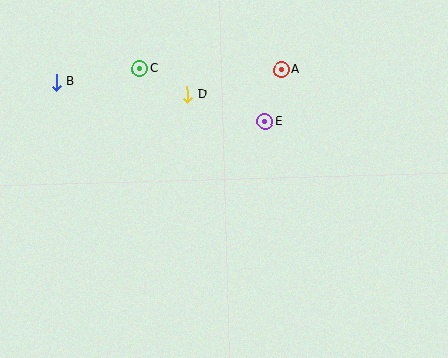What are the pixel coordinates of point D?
Point D is at (187, 94).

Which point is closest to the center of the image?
Point E at (265, 122) is closest to the center.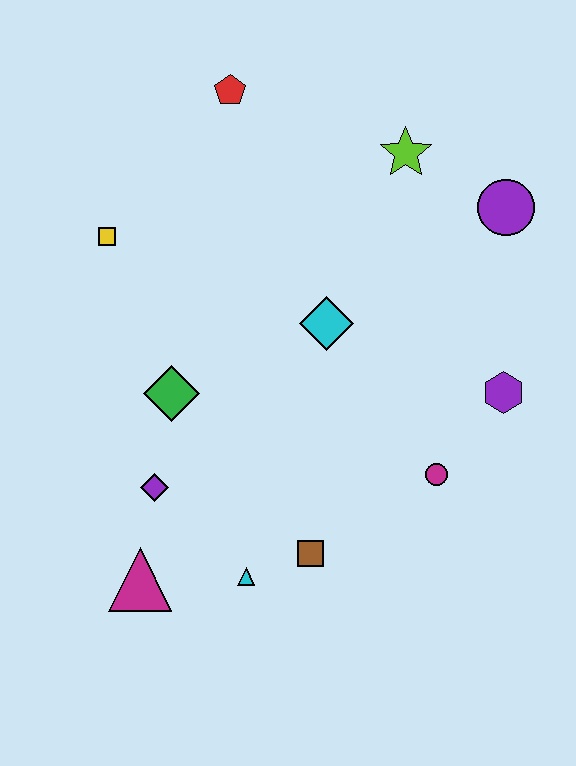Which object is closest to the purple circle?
The lime star is closest to the purple circle.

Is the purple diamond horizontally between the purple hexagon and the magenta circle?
No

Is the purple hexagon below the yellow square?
Yes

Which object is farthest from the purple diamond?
The purple circle is farthest from the purple diamond.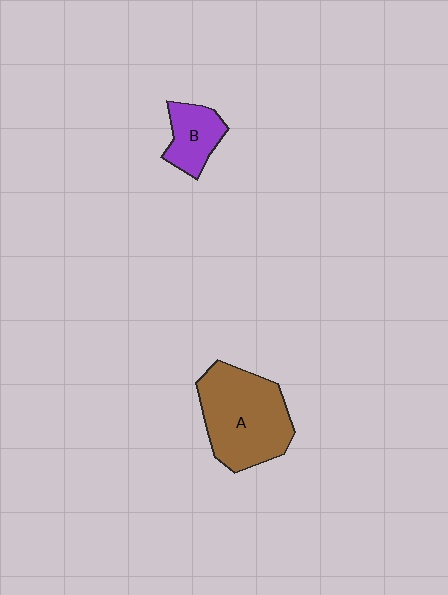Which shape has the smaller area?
Shape B (purple).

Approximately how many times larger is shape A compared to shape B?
Approximately 2.4 times.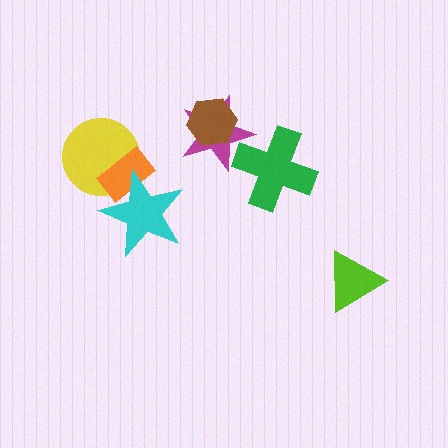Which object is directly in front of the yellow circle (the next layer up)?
The orange rectangle is directly in front of the yellow circle.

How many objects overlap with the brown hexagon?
1 object overlaps with the brown hexagon.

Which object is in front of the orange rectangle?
The cyan star is in front of the orange rectangle.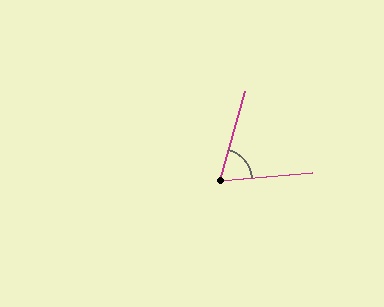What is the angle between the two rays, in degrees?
Approximately 70 degrees.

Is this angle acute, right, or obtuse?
It is acute.